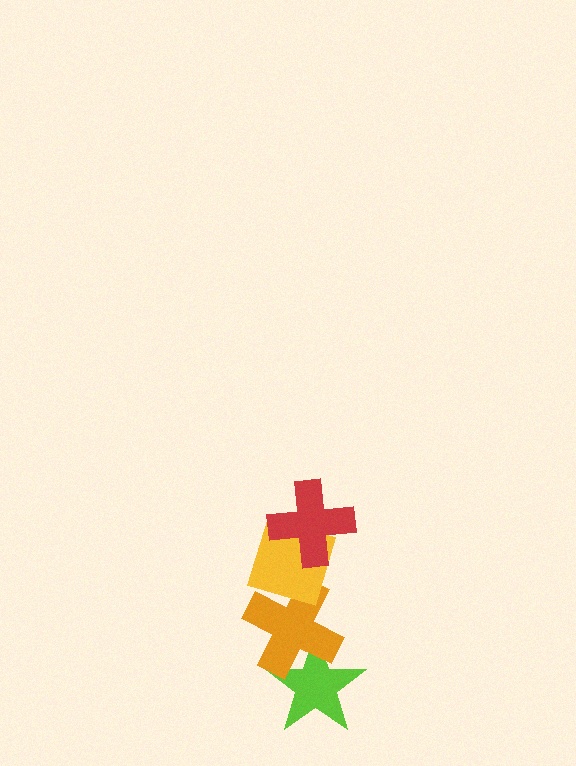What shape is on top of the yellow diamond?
The red cross is on top of the yellow diamond.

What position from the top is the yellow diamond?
The yellow diamond is 2nd from the top.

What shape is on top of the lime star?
The orange cross is on top of the lime star.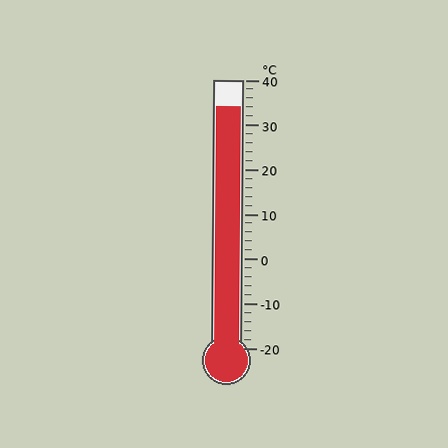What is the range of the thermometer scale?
The thermometer scale ranges from -20°C to 40°C.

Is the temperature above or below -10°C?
The temperature is above -10°C.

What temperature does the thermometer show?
The thermometer shows approximately 34°C.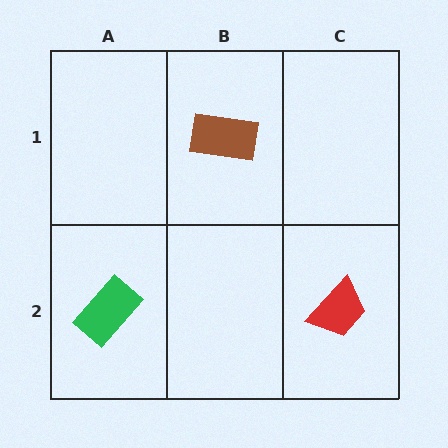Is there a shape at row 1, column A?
No, that cell is empty.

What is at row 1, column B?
A brown rectangle.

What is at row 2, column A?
A green rectangle.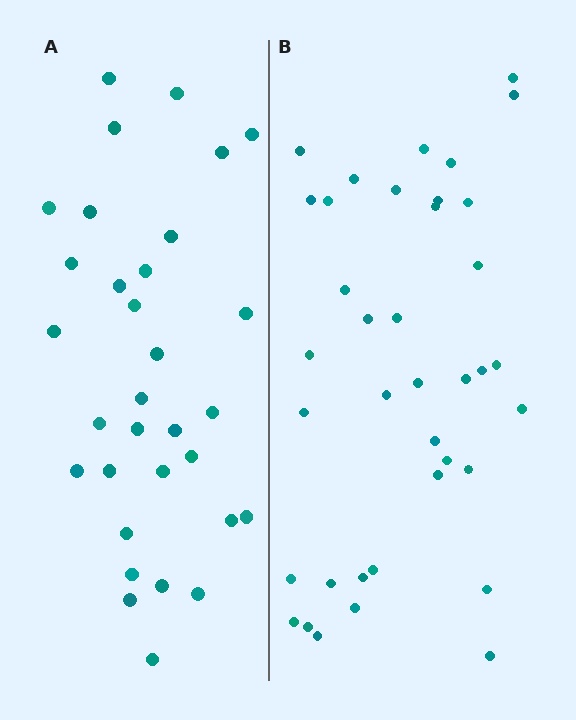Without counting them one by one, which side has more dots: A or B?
Region B (the right region) has more dots.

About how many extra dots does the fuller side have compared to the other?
Region B has about 6 more dots than region A.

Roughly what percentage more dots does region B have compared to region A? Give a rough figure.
About 20% more.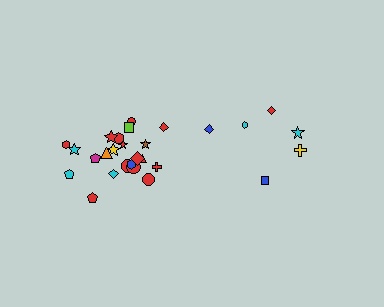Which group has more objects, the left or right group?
The left group.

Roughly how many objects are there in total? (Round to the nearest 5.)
Roughly 30 objects in total.